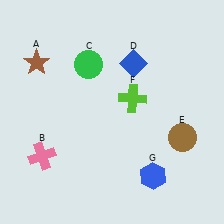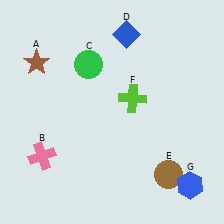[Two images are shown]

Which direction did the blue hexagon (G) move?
The blue hexagon (G) moved right.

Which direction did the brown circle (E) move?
The brown circle (E) moved down.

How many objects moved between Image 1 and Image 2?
3 objects moved between the two images.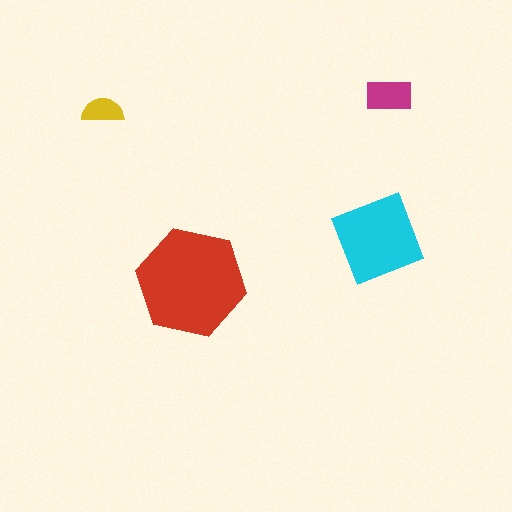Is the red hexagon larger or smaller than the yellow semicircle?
Larger.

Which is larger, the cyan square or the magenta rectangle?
The cyan square.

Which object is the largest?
The red hexagon.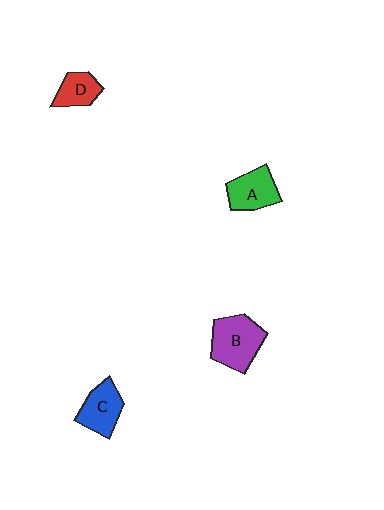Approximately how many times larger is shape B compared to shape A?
Approximately 1.4 times.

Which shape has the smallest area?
Shape D (red).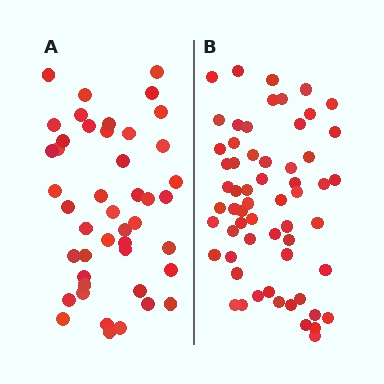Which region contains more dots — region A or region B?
Region B (the right region) has more dots.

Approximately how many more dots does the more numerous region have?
Region B has approximately 15 more dots than region A.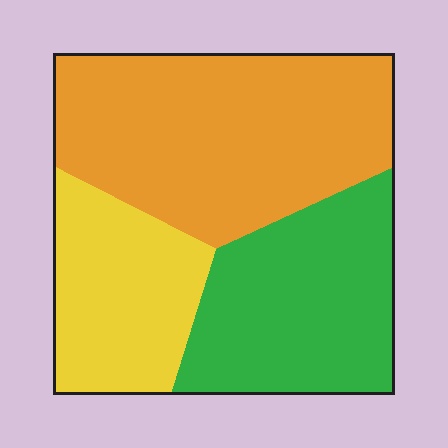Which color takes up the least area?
Yellow, at roughly 25%.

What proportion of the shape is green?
Green covers 31% of the shape.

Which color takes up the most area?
Orange, at roughly 45%.